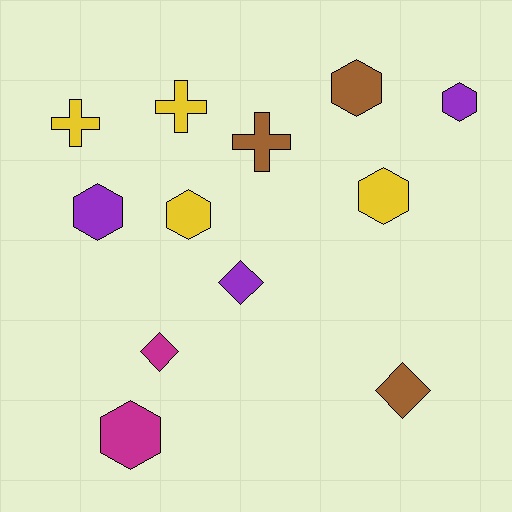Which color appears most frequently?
Yellow, with 4 objects.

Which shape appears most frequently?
Hexagon, with 6 objects.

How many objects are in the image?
There are 12 objects.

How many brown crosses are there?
There is 1 brown cross.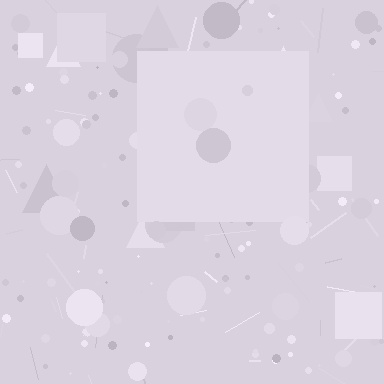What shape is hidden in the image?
A square is hidden in the image.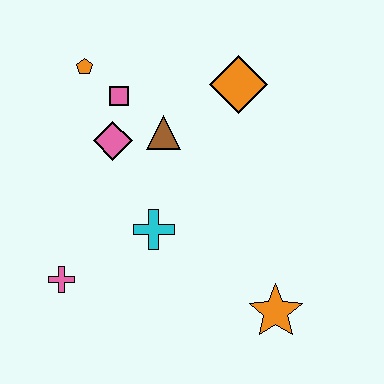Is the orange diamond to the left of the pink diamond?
No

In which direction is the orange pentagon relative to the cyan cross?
The orange pentagon is above the cyan cross.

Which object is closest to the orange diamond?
The brown triangle is closest to the orange diamond.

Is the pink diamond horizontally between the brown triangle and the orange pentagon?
Yes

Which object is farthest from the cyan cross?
The orange pentagon is farthest from the cyan cross.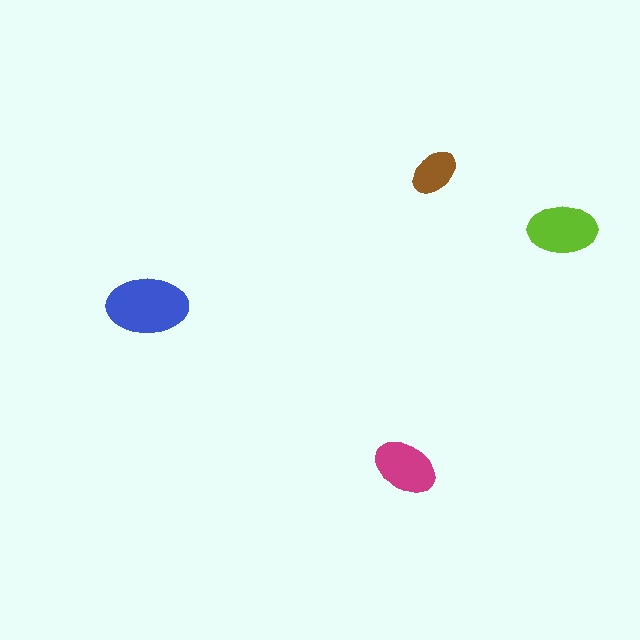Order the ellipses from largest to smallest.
the blue one, the lime one, the magenta one, the brown one.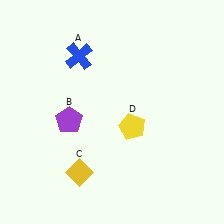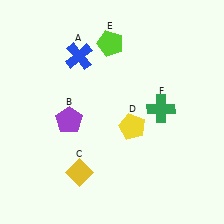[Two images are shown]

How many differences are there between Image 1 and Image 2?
There are 2 differences between the two images.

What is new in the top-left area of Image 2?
A lime pentagon (E) was added in the top-left area of Image 2.